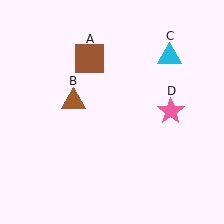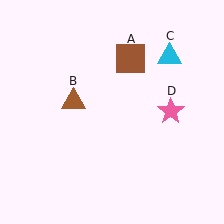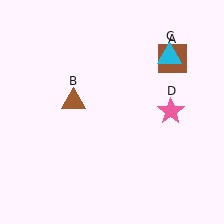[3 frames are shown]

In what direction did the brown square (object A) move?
The brown square (object A) moved right.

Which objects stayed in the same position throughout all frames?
Brown triangle (object B) and cyan triangle (object C) and pink star (object D) remained stationary.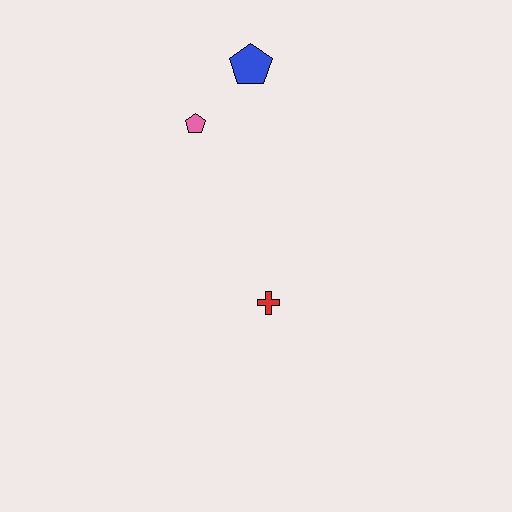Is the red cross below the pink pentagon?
Yes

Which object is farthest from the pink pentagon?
The red cross is farthest from the pink pentagon.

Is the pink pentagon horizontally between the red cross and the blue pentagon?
No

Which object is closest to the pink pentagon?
The blue pentagon is closest to the pink pentagon.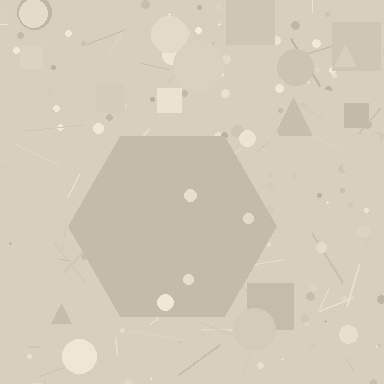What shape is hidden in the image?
A hexagon is hidden in the image.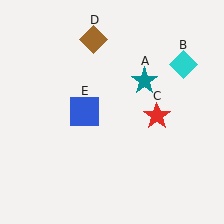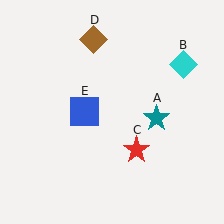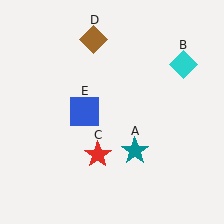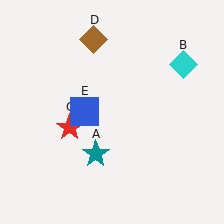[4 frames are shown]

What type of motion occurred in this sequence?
The teal star (object A), red star (object C) rotated clockwise around the center of the scene.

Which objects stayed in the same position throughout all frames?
Cyan diamond (object B) and brown diamond (object D) and blue square (object E) remained stationary.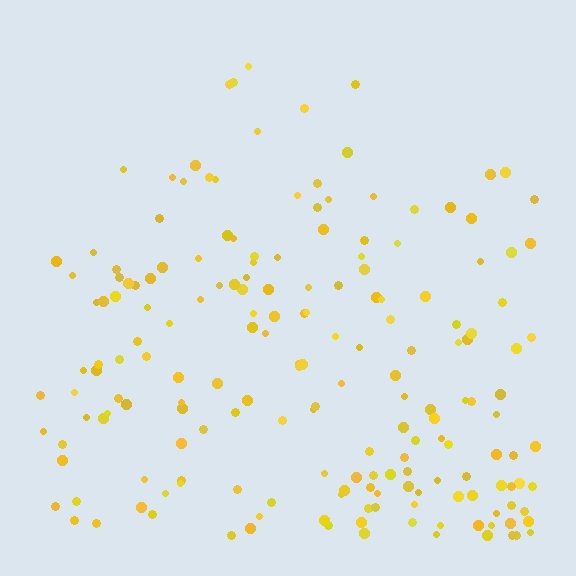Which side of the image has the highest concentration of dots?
The bottom.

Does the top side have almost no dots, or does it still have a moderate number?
Still a moderate number, just noticeably fewer than the bottom.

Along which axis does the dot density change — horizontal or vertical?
Vertical.